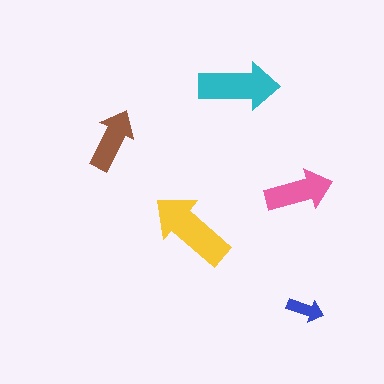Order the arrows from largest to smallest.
the yellow one, the cyan one, the pink one, the brown one, the blue one.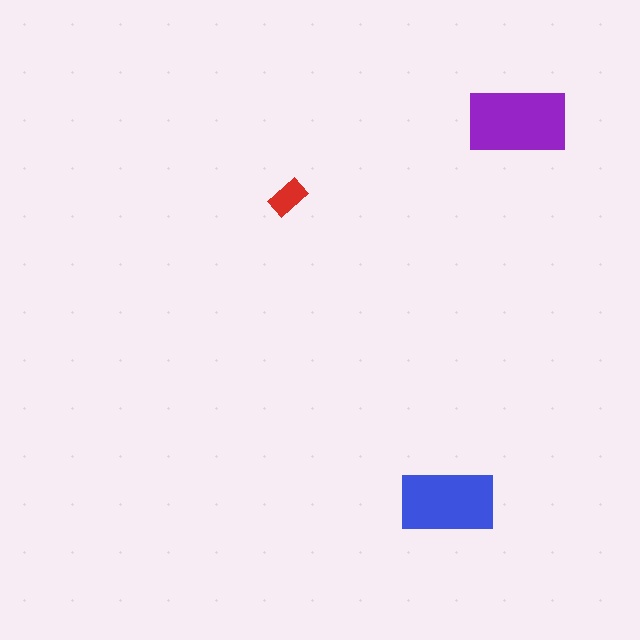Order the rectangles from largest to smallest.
the purple one, the blue one, the red one.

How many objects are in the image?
There are 3 objects in the image.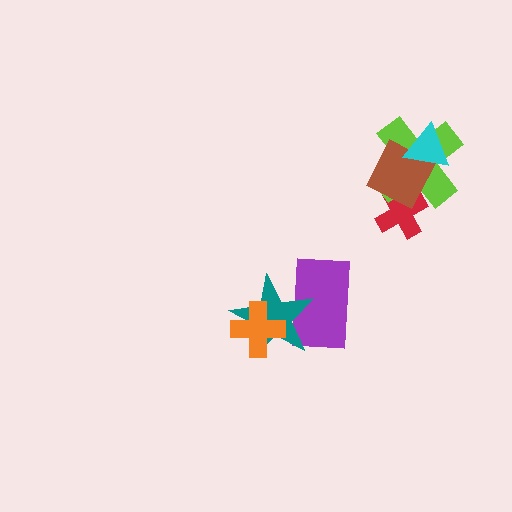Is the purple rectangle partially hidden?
Yes, it is partially covered by another shape.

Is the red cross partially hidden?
Yes, it is partially covered by another shape.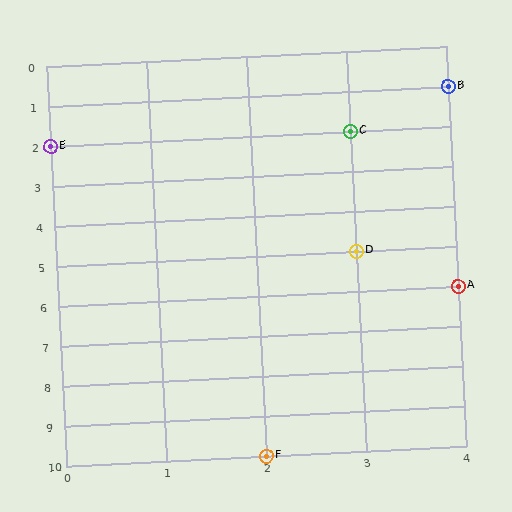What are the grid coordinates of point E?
Point E is at grid coordinates (0, 2).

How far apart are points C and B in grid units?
Points C and B are 1 column and 1 row apart (about 1.4 grid units diagonally).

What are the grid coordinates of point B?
Point B is at grid coordinates (4, 1).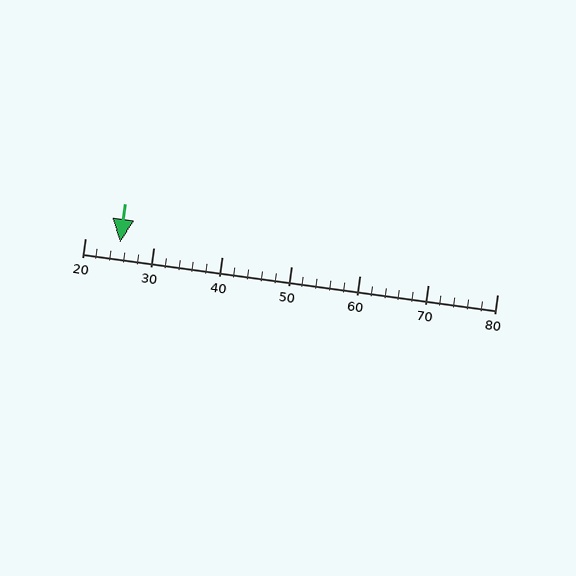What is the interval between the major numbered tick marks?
The major tick marks are spaced 10 units apart.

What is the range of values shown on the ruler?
The ruler shows values from 20 to 80.